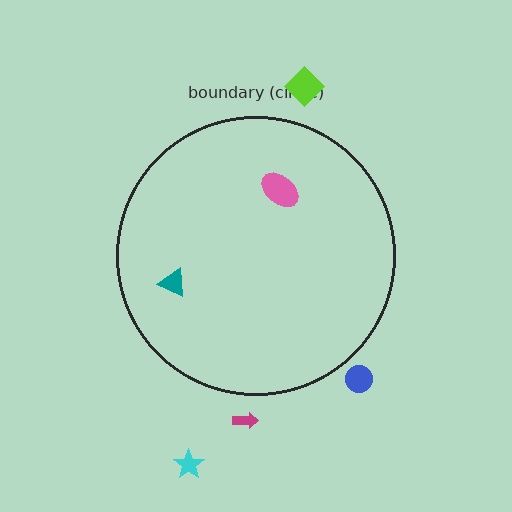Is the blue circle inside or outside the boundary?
Outside.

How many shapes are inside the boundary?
2 inside, 4 outside.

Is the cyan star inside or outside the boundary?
Outside.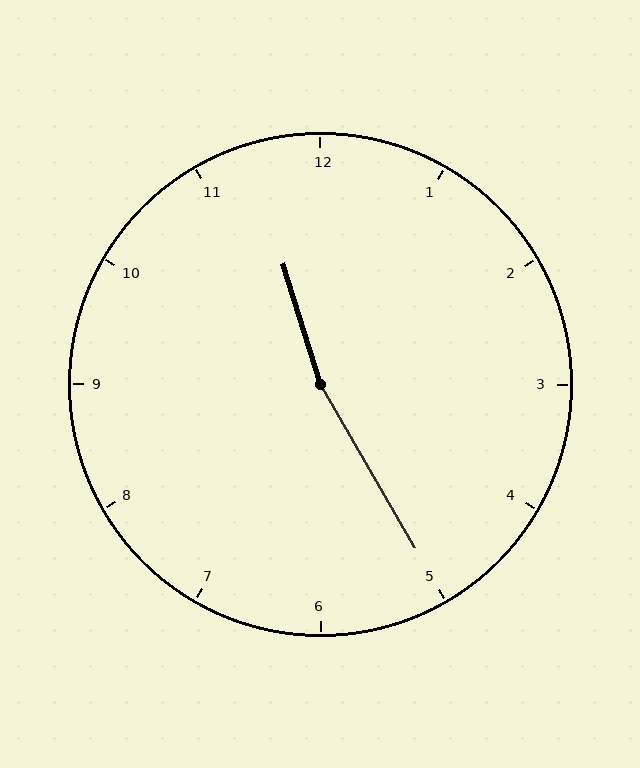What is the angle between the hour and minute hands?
Approximately 168 degrees.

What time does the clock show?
11:25.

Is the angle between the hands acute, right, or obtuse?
It is obtuse.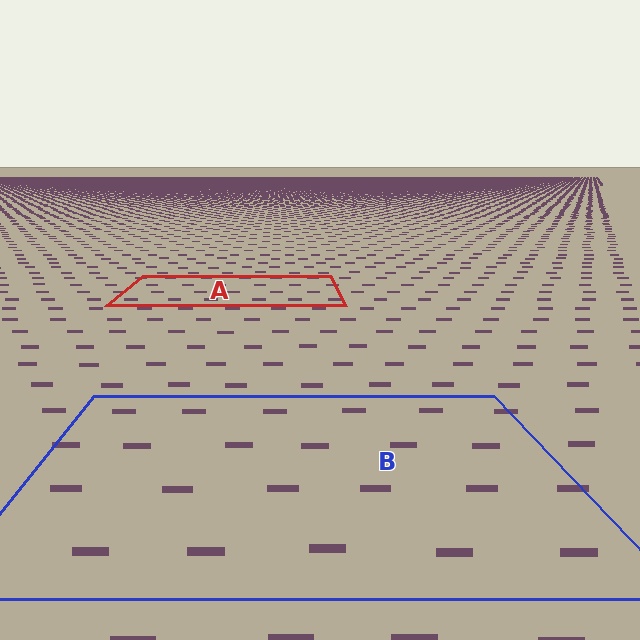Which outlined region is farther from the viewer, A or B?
Region A is farther from the viewer — the texture elements inside it appear smaller and more densely packed.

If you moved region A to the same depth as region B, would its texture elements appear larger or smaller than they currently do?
They would appear larger. At a closer depth, the same texture elements are projected at a bigger on-screen size.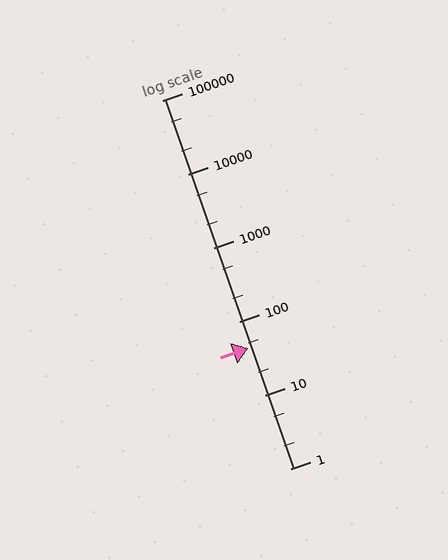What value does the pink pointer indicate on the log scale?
The pointer indicates approximately 43.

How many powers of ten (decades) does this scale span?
The scale spans 5 decades, from 1 to 100000.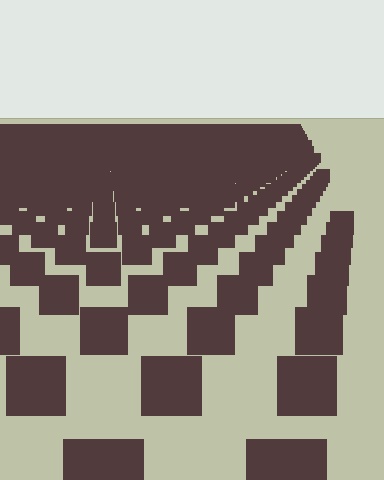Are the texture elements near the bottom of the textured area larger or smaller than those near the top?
Larger. Near the bottom, elements are closer to the viewer and appear at a bigger on-screen size.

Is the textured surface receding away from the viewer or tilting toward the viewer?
The surface is receding away from the viewer. Texture elements get smaller and denser toward the top.